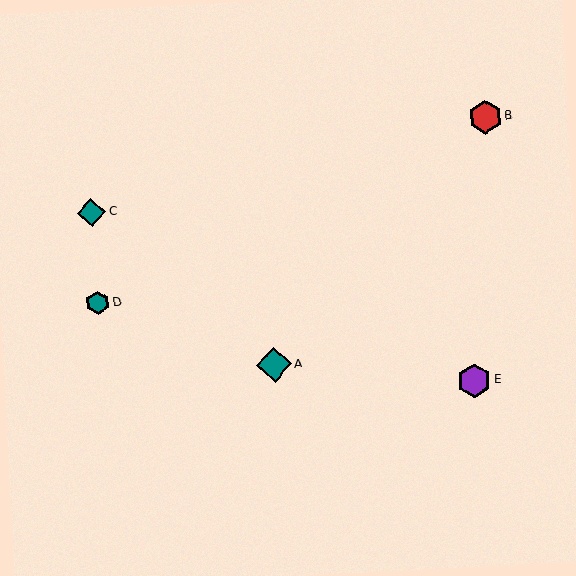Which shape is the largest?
The teal diamond (labeled A) is the largest.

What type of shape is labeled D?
Shape D is a teal hexagon.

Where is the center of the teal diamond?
The center of the teal diamond is at (274, 365).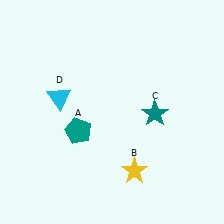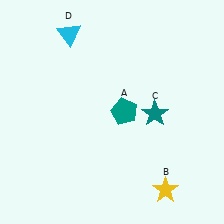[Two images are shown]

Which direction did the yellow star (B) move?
The yellow star (B) moved right.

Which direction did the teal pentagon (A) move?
The teal pentagon (A) moved right.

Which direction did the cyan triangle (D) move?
The cyan triangle (D) moved up.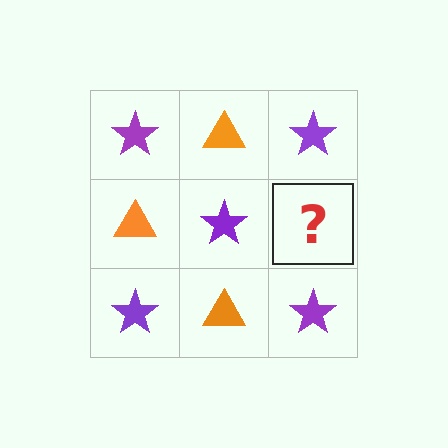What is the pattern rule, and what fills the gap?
The rule is that it alternates purple star and orange triangle in a checkerboard pattern. The gap should be filled with an orange triangle.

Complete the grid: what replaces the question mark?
The question mark should be replaced with an orange triangle.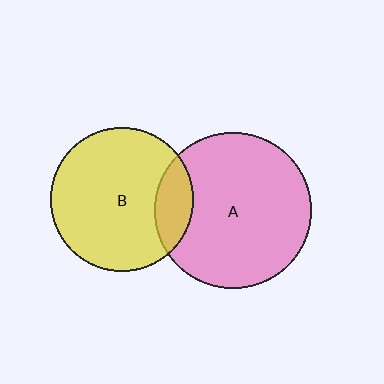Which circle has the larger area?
Circle A (pink).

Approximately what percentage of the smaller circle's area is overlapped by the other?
Approximately 15%.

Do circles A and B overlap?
Yes.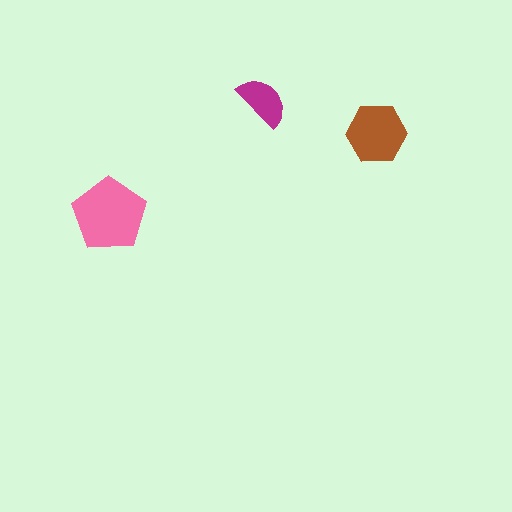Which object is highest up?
The magenta semicircle is topmost.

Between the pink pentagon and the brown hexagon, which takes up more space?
The pink pentagon.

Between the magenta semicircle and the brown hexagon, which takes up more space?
The brown hexagon.